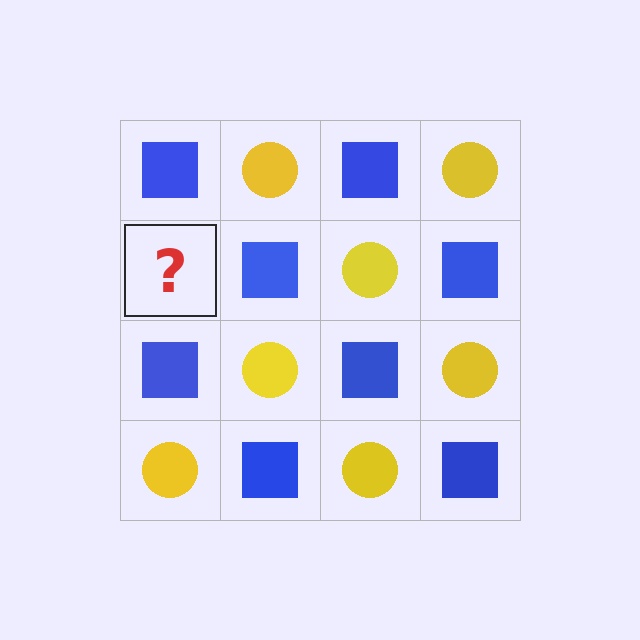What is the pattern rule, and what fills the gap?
The rule is that it alternates blue square and yellow circle in a checkerboard pattern. The gap should be filled with a yellow circle.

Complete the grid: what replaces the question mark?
The question mark should be replaced with a yellow circle.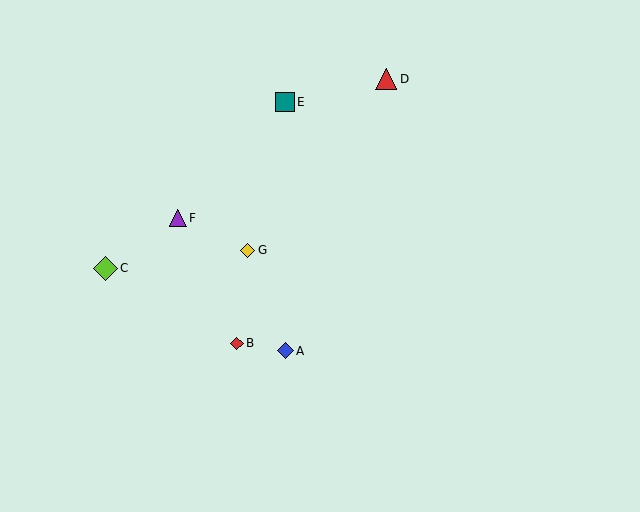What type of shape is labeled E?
Shape E is a teal square.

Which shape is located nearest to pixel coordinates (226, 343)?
The red diamond (labeled B) at (237, 343) is nearest to that location.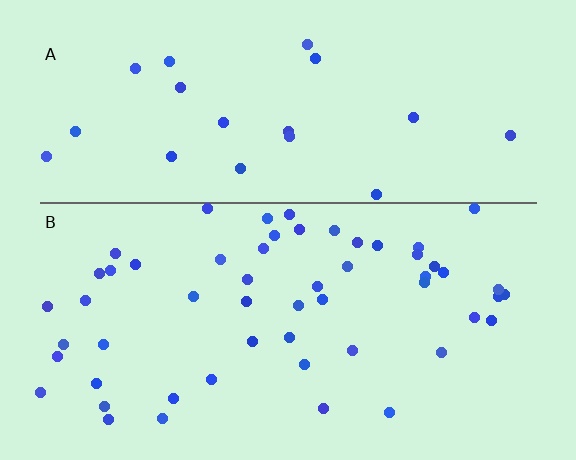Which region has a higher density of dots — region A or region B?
B (the bottom).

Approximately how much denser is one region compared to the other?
Approximately 2.6× — region B over region A.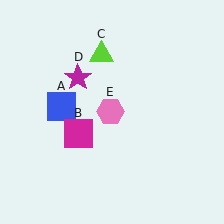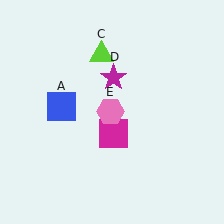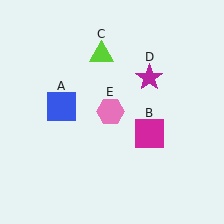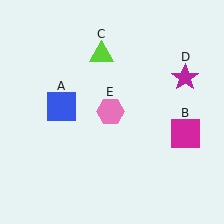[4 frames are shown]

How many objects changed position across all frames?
2 objects changed position: magenta square (object B), magenta star (object D).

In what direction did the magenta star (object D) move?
The magenta star (object D) moved right.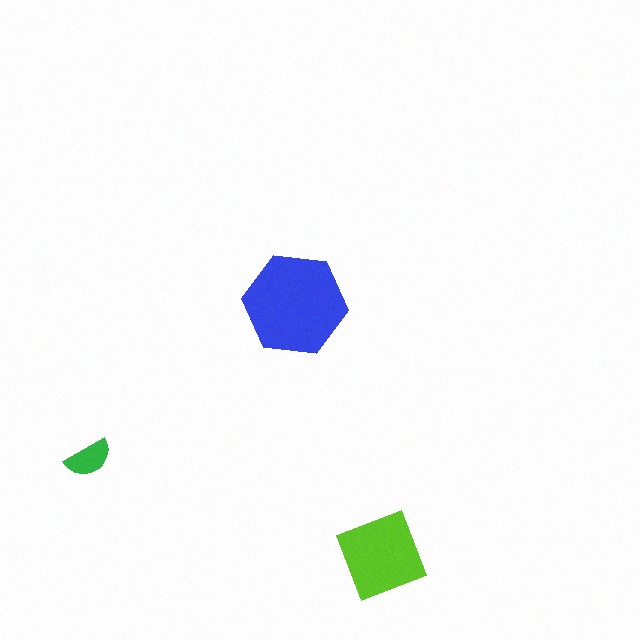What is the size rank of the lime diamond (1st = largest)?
2nd.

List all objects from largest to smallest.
The blue hexagon, the lime diamond, the green semicircle.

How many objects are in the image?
There are 3 objects in the image.